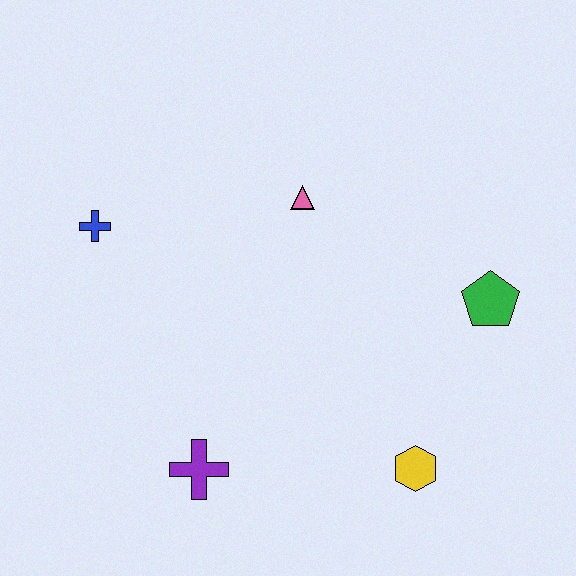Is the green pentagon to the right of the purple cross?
Yes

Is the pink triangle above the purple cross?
Yes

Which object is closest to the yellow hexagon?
The green pentagon is closest to the yellow hexagon.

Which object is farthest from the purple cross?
The green pentagon is farthest from the purple cross.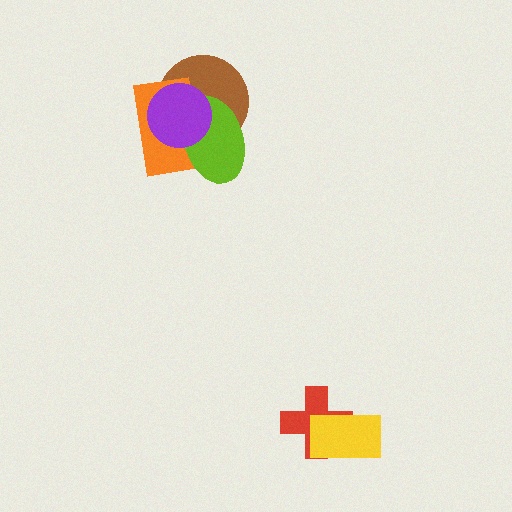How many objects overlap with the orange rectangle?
3 objects overlap with the orange rectangle.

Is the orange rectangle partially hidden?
Yes, it is partially covered by another shape.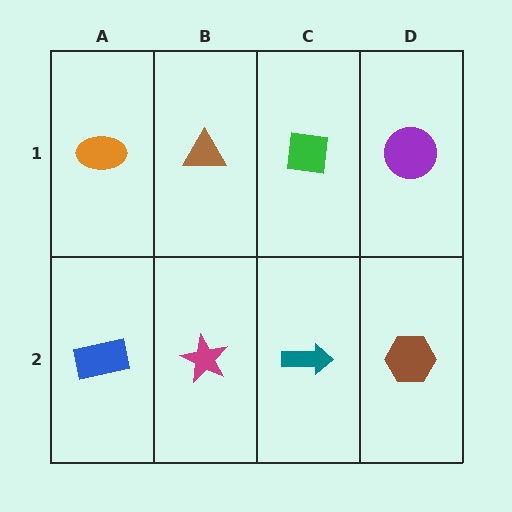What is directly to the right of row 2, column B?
A teal arrow.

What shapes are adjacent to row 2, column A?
An orange ellipse (row 1, column A), a magenta star (row 2, column B).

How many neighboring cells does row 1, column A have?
2.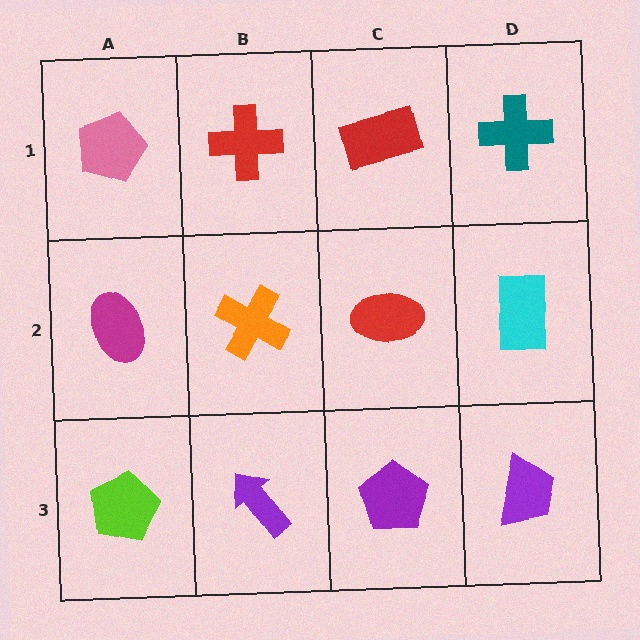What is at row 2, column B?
An orange cross.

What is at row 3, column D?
A purple trapezoid.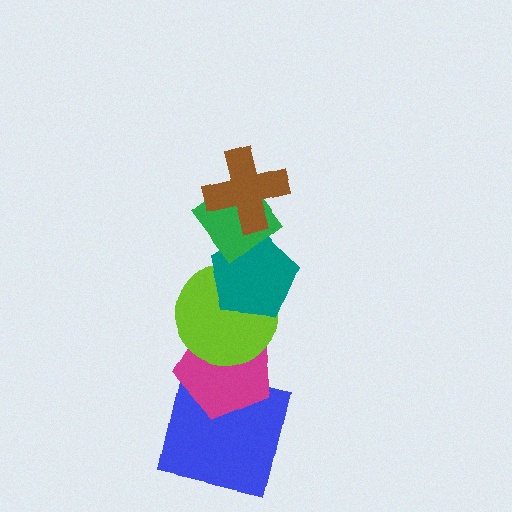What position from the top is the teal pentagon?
The teal pentagon is 3rd from the top.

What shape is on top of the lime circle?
The teal pentagon is on top of the lime circle.